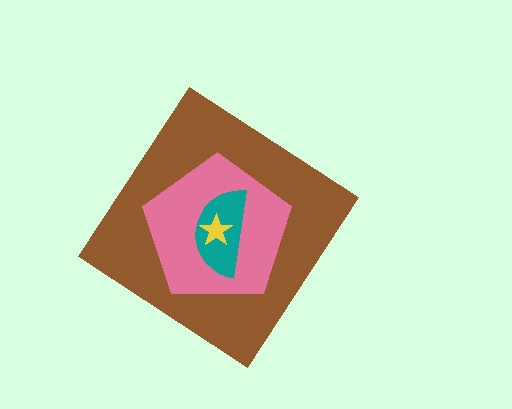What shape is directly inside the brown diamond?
The pink pentagon.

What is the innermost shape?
The yellow star.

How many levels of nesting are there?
4.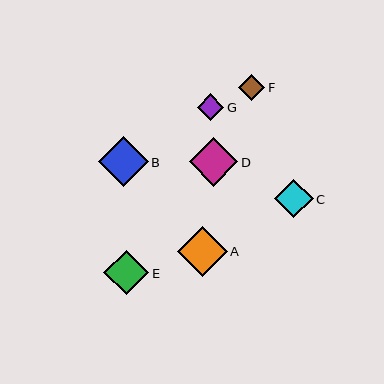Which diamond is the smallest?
Diamond F is the smallest with a size of approximately 26 pixels.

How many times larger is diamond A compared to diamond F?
Diamond A is approximately 1.9 times the size of diamond F.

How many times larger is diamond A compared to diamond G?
Diamond A is approximately 1.9 times the size of diamond G.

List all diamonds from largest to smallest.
From largest to smallest: B, A, D, E, C, G, F.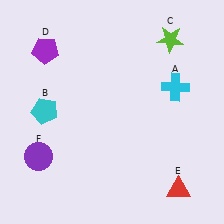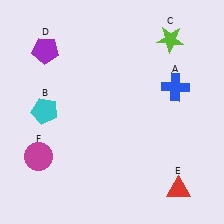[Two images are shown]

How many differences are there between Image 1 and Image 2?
There are 2 differences between the two images.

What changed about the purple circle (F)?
In Image 1, F is purple. In Image 2, it changed to magenta.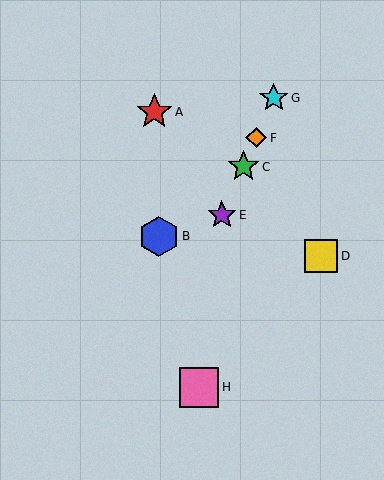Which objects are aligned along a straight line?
Objects C, E, F, G are aligned along a straight line.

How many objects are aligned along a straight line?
4 objects (C, E, F, G) are aligned along a straight line.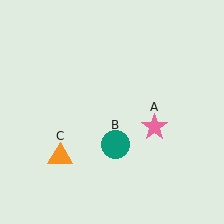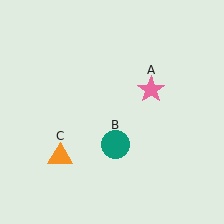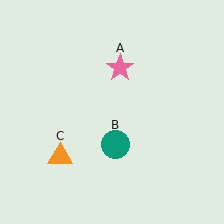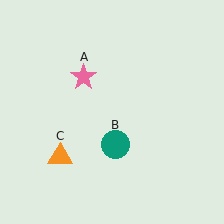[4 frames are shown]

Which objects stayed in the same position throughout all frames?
Teal circle (object B) and orange triangle (object C) remained stationary.